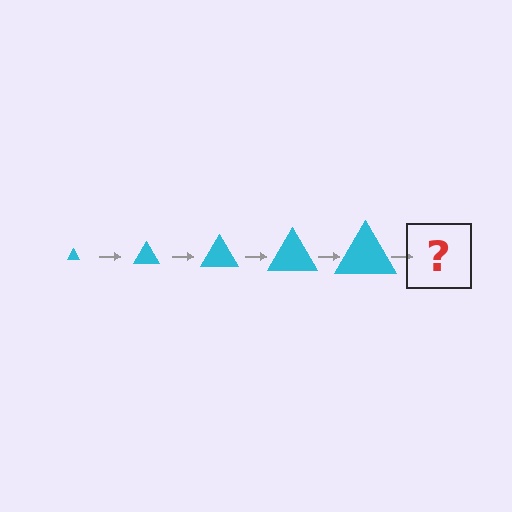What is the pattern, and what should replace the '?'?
The pattern is that the triangle gets progressively larger each step. The '?' should be a cyan triangle, larger than the previous one.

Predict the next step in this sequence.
The next step is a cyan triangle, larger than the previous one.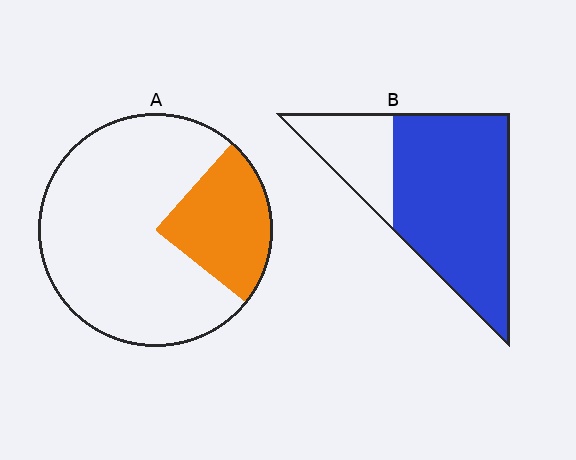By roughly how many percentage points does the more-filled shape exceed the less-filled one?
By roughly 50 percentage points (B over A).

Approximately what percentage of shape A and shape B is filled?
A is approximately 25% and B is approximately 75%.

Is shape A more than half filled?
No.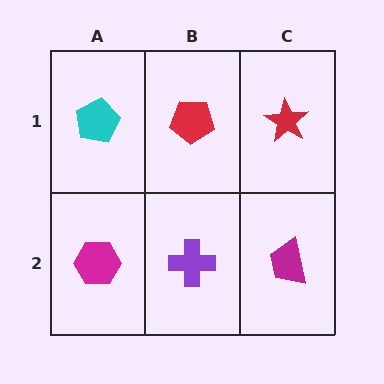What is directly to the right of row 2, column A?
A purple cross.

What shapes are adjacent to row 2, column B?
A red pentagon (row 1, column B), a magenta hexagon (row 2, column A), a magenta trapezoid (row 2, column C).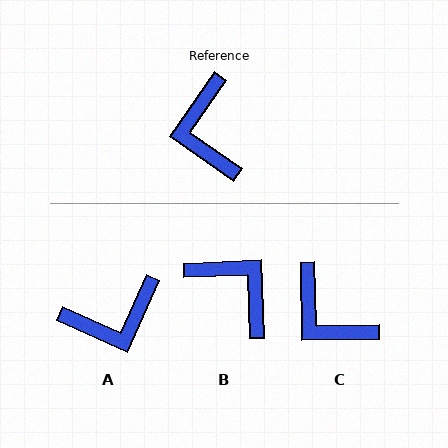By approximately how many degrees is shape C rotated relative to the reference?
Approximately 36 degrees counter-clockwise.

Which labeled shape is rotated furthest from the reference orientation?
B, about 143 degrees away.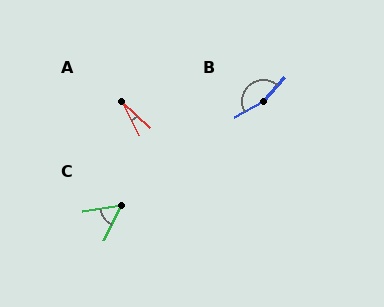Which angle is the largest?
B, at approximately 161 degrees.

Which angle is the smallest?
A, at approximately 21 degrees.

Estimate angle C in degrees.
Approximately 55 degrees.